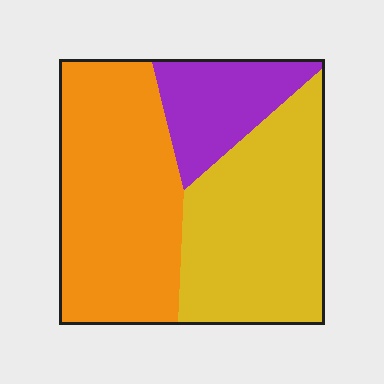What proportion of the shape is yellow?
Yellow takes up about two fifths (2/5) of the shape.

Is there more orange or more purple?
Orange.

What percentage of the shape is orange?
Orange covers about 45% of the shape.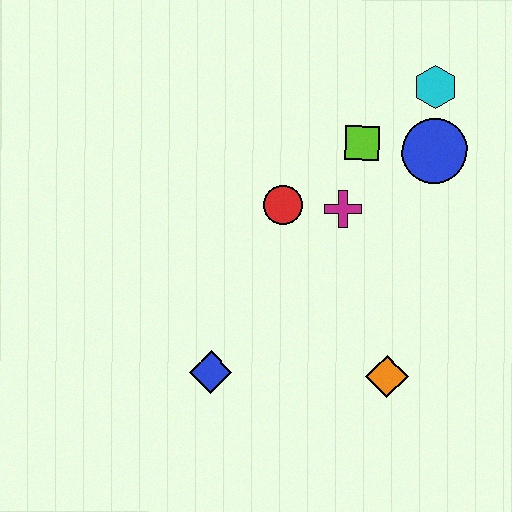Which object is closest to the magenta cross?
The red circle is closest to the magenta cross.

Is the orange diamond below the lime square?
Yes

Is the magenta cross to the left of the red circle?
No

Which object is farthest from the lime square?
The blue diamond is farthest from the lime square.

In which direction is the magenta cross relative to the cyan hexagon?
The magenta cross is below the cyan hexagon.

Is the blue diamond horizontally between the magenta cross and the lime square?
No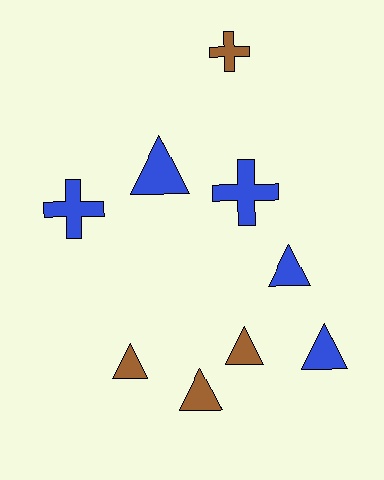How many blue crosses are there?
There are 2 blue crosses.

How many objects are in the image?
There are 9 objects.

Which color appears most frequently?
Blue, with 5 objects.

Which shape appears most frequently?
Triangle, with 6 objects.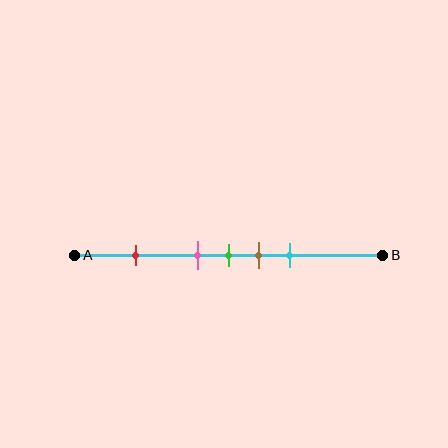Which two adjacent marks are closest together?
The pink and green marks are the closest adjacent pair.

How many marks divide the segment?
There are 5 marks dividing the segment.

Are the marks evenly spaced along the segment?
No, the marks are not evenly spaced.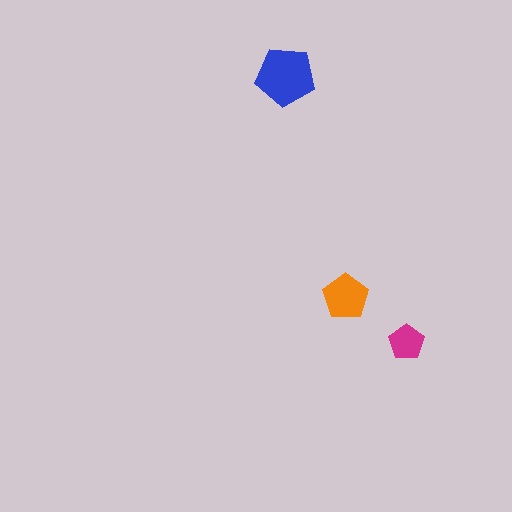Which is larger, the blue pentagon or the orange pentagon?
The blue one.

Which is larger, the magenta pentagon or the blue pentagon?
The blue one.